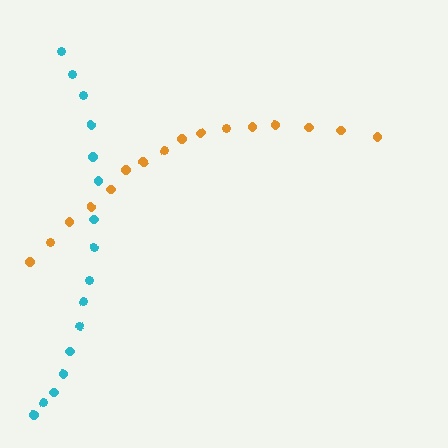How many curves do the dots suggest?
There are 2 distinct paths.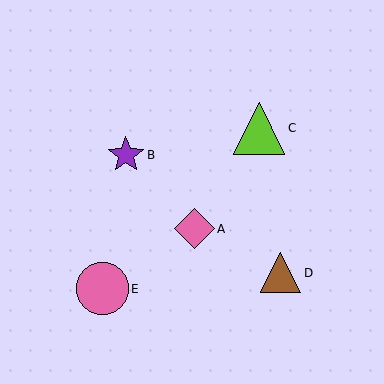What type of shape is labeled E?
Shape E is a pink circle.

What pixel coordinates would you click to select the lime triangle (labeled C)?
Click at (259, 128) to select the lime triangle C.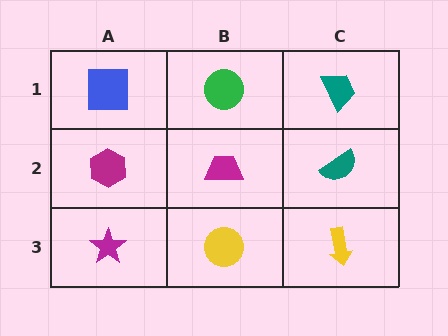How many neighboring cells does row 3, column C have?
2.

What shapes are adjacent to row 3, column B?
A magenta trapezoid (row 2, column B), a magenta star (row 3, column A), a yellow arrow (row 3, column C).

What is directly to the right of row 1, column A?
A green circle.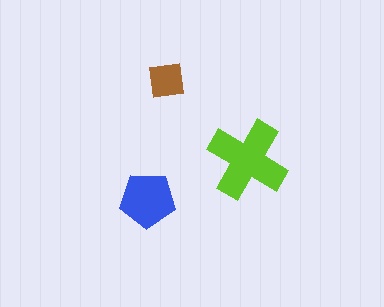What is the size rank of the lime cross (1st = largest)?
1st.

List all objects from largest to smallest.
The lime cross, the blue pentagon, the brown square.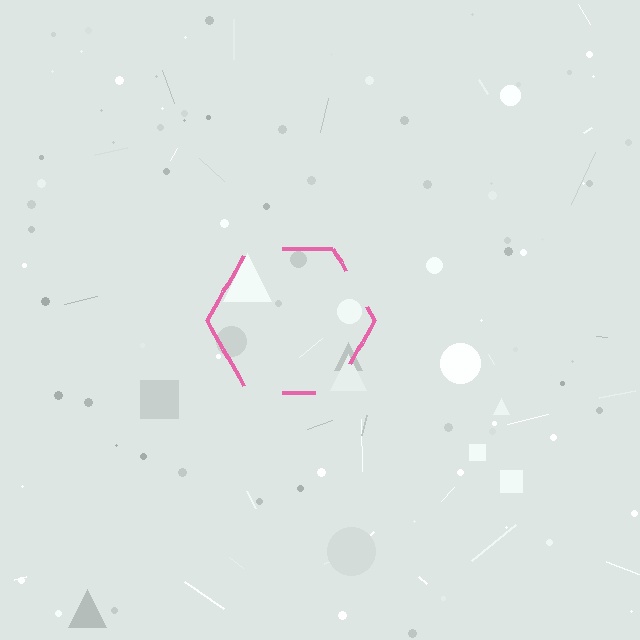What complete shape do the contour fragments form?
The contour fragments form a hexagon.